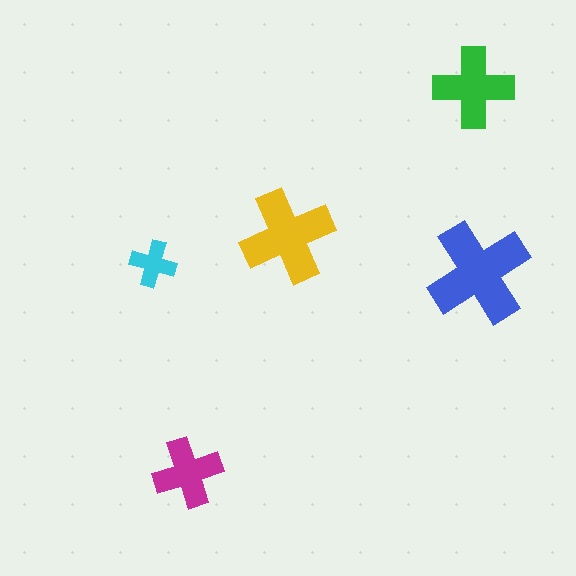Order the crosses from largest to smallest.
the blue one, the yellow one, the green one, the magenta one, the cyan one.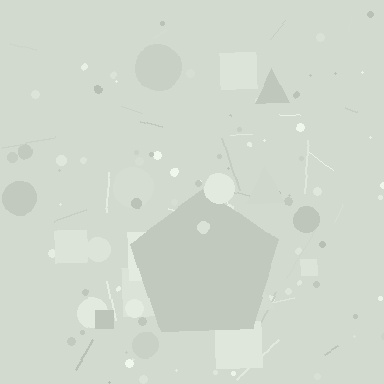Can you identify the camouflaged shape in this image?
The camouflaged shape is a pentagon.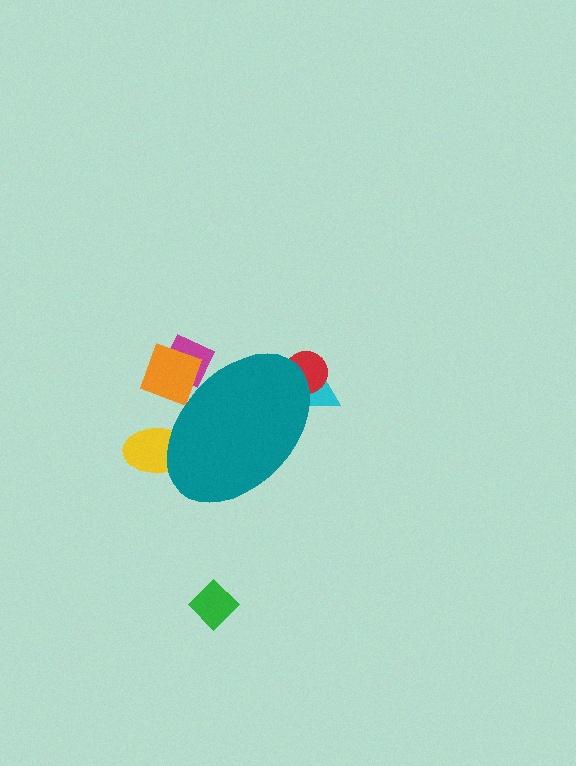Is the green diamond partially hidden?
No, the green diamond is fully visible.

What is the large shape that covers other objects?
A teal ellipse.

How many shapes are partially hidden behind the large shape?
5 shapes are partially hidden.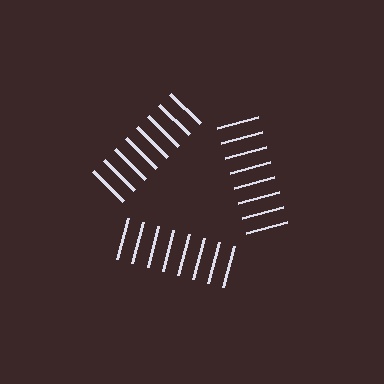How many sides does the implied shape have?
3 sides — the line-ends trace a triangle.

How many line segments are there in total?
24 — 8 along each of the 3 edges.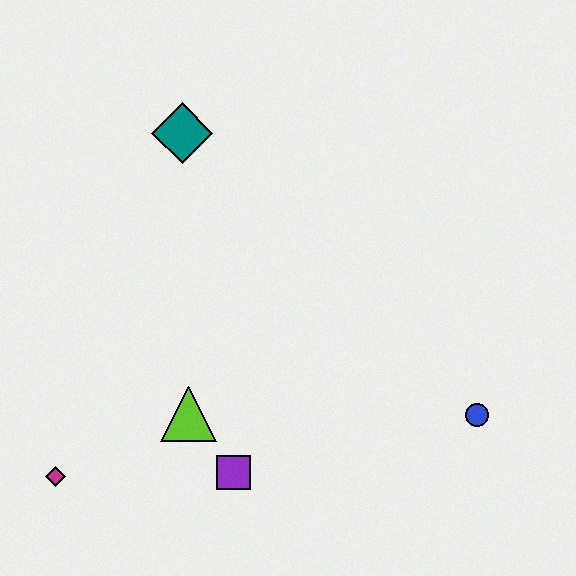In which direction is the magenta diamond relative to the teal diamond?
The magenta diamond is below the teal diamond.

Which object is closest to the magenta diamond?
The lime triangle is closest to the magenta diamond.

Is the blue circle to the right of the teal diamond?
Yes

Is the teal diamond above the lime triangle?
Yes